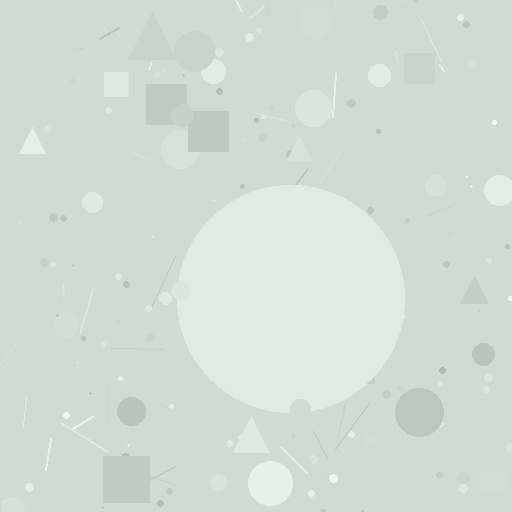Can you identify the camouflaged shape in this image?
The camouflaged shape is a circle.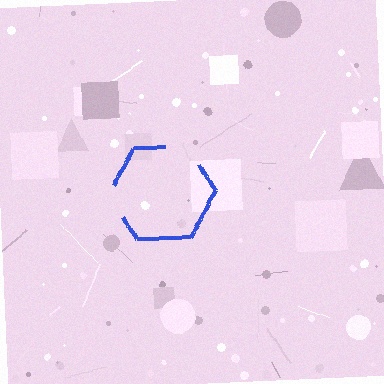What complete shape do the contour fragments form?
The contour fragments form a hexagon.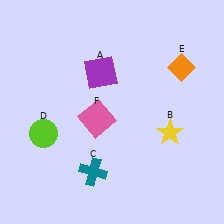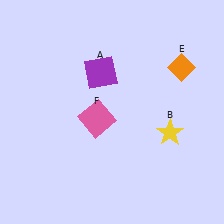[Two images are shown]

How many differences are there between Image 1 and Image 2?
There are 2 differences between the two images.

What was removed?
The lime circle (D), the teal cross (C) were removed in Image 2.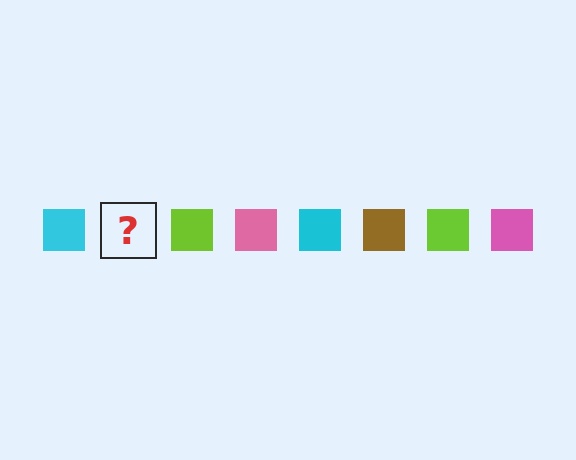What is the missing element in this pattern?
The missing element is a brown square.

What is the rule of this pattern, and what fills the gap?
The rule is that the pattern cycles through cyan, brown, lime, pink squares. The gap should be filled with a brown square.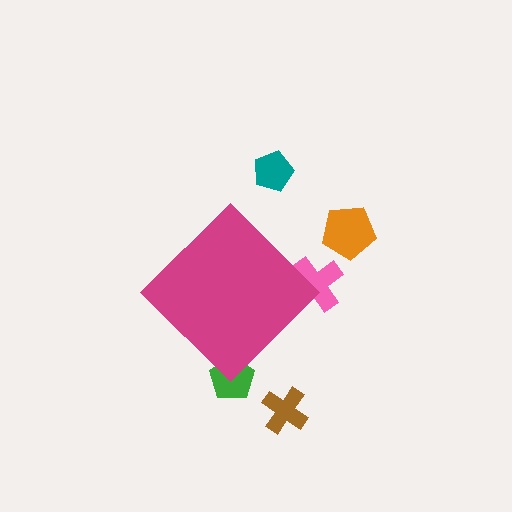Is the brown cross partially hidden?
No, the brown cross is fully visible.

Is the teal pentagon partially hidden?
No, the teal pentagon is fully visible.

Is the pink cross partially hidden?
Yes, the pink cross is partially hidden behind the magenta diamond.